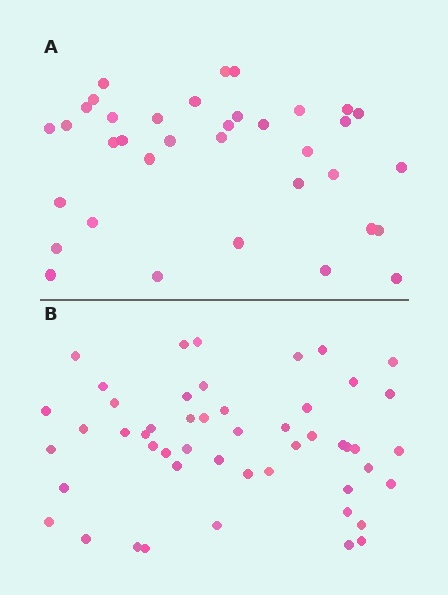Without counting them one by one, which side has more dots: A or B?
Region B (the bottom region) has more dots.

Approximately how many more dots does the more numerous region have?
Region B has approximately 15 more dots than region A.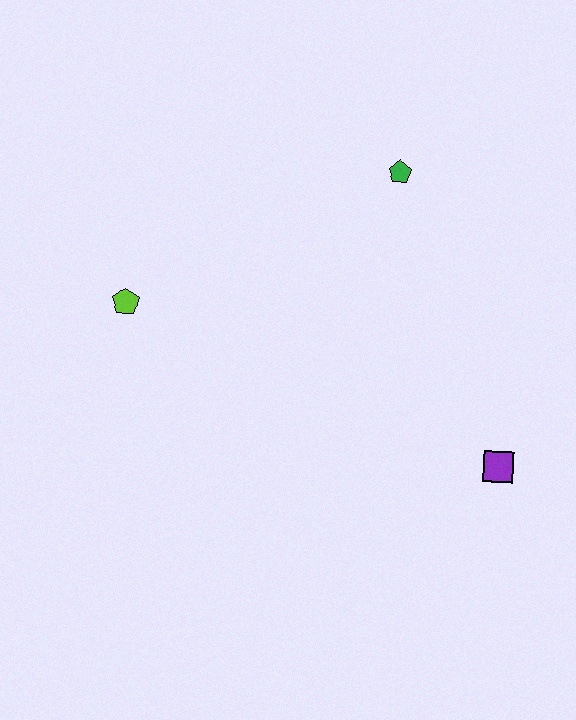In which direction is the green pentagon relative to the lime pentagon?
The green pentagon is to the right of the lime pentagon.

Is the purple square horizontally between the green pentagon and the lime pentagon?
No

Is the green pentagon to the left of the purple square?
Yes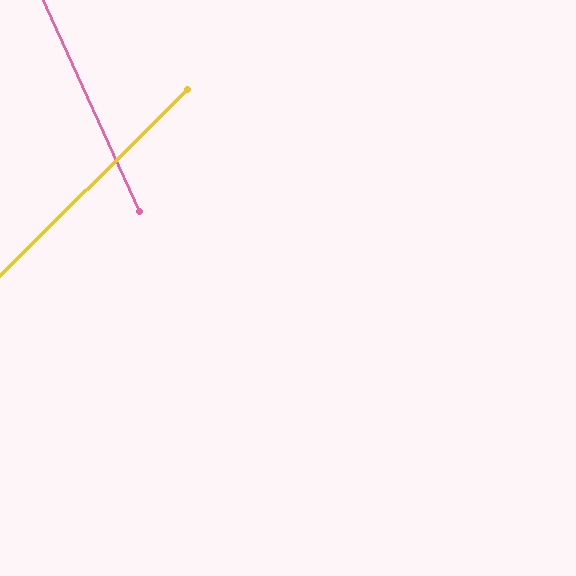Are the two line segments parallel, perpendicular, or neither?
Neither parallel nor perpendicular — they differ by about 70°.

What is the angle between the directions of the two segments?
Approximately 70 degrees.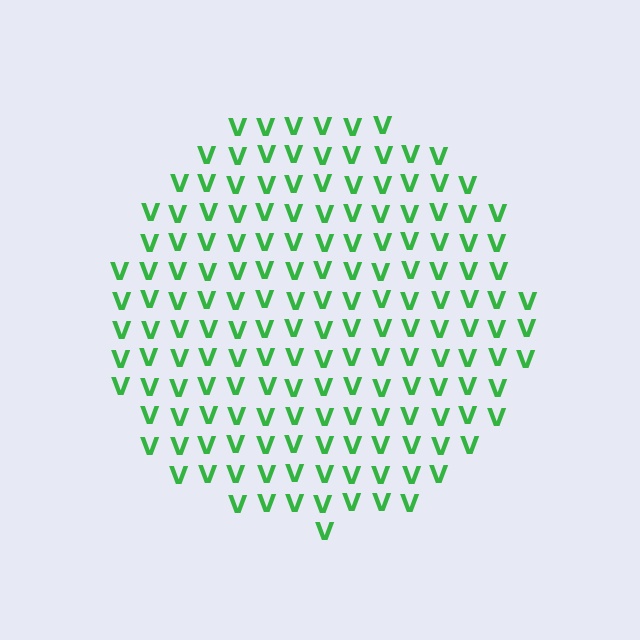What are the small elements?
The small elements are letter V's.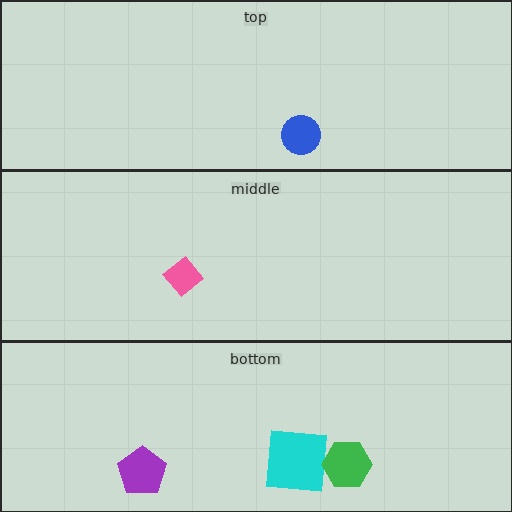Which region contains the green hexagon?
The bottom region.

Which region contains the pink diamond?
The middle region.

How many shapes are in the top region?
1.